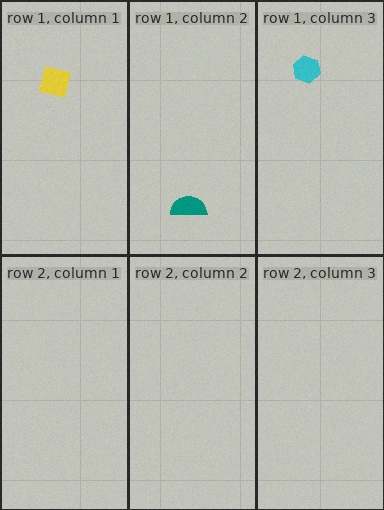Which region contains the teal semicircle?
The row 1, column 2 region.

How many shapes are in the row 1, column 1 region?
1.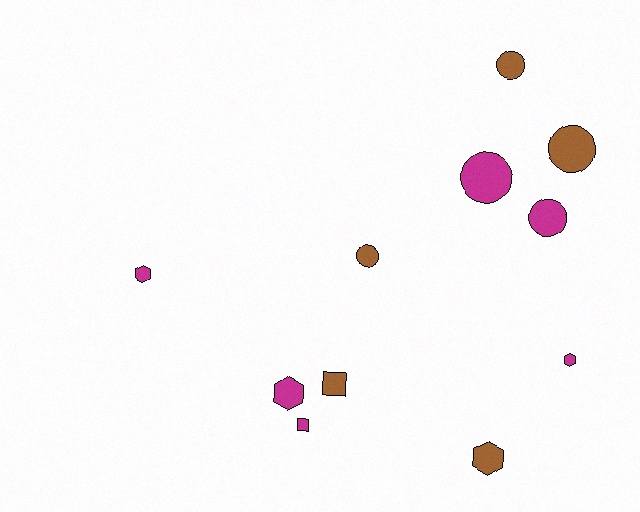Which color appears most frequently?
Magenta, with 6 objects.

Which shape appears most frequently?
Circle, with 5 objects.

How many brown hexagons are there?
There is 1 brown hexagon.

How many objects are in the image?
There are 11 objects.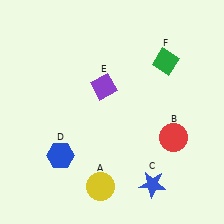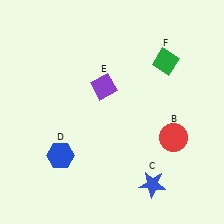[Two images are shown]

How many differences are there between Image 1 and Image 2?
There is 1 difference between the two images.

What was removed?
The yellow circle (A) was removed in Image 2.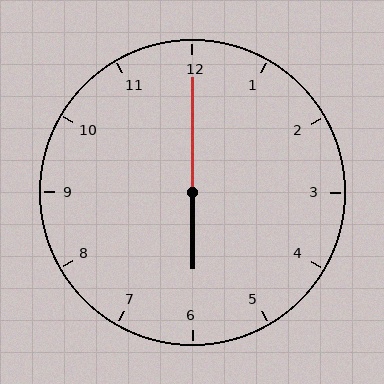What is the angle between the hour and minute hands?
Approximately 180 degrees.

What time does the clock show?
6:00.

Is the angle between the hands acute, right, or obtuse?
It is obtuse.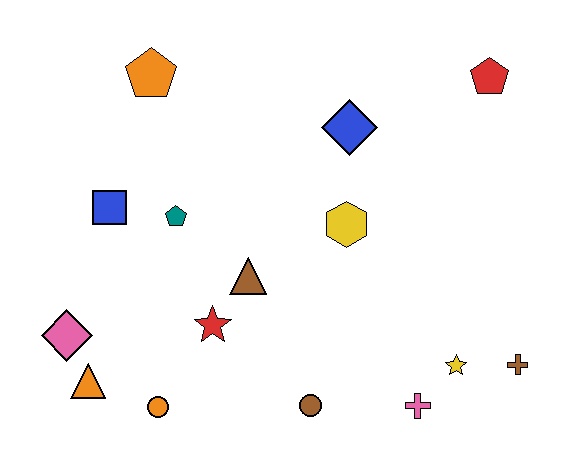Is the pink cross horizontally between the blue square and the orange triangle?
No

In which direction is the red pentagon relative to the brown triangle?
The red pentagon is to the right of the brown triangle.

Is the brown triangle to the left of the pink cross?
Yes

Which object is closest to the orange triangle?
The pink diamond is closest to the orange triangle.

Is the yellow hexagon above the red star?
Yes